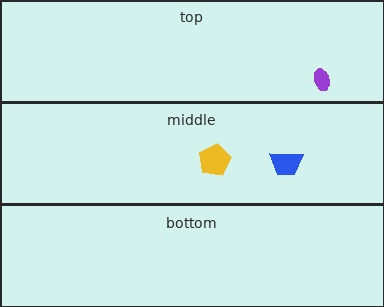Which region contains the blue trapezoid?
The middle region.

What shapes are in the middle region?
The yellow pentagon, the blue trapezoid.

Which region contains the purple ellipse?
The top region.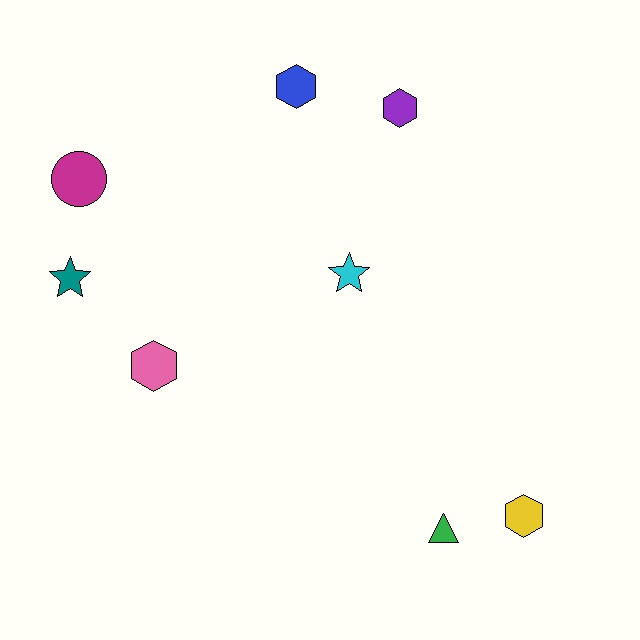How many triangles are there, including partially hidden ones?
There is 1 triangle.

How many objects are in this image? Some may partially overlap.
There are 8 objects.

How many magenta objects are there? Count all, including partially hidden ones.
There is 1 magenta object.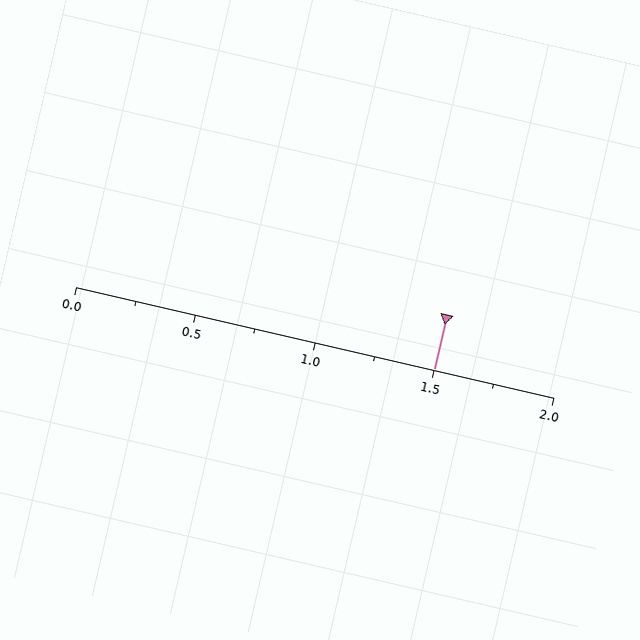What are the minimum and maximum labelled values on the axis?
The axis runs from 0.0 to 2.0.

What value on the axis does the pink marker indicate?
The marker indicates approximately 1.5.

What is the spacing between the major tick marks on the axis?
The major ticks are spaced 0.5 apart.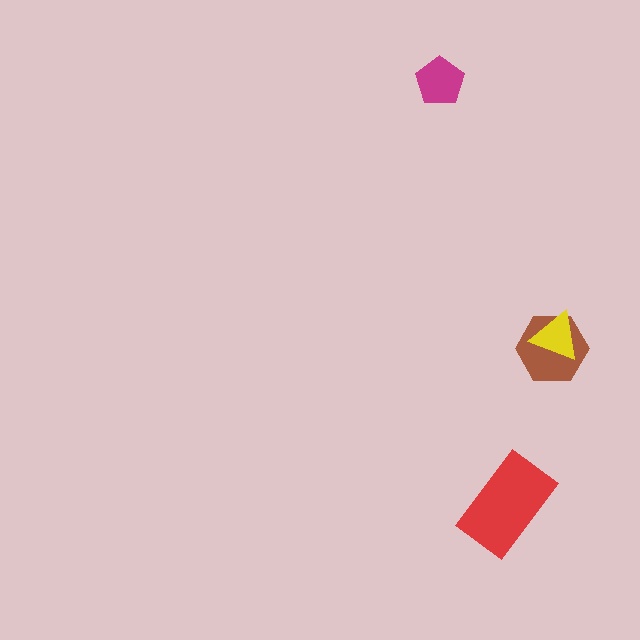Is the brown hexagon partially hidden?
Yes, it is partially covered by another shape.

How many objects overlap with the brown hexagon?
1 object overlaps with the brown hexagon.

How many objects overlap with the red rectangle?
0 objects overlap with the red rectangle.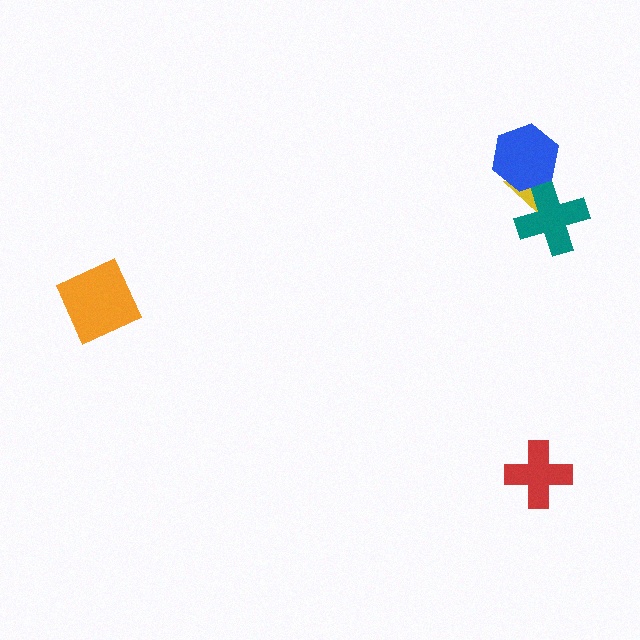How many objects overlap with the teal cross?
1 object overlaps with the teal cross.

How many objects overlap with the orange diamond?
0 objects overlap with the orange diamond.